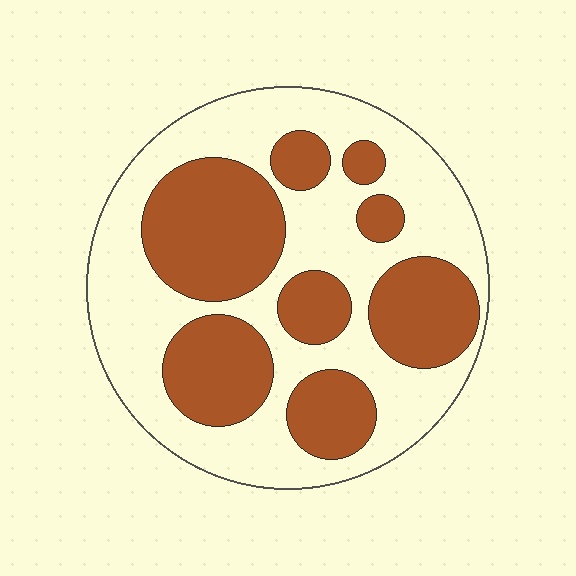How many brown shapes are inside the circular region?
8.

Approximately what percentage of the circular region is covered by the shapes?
Approximately 40%.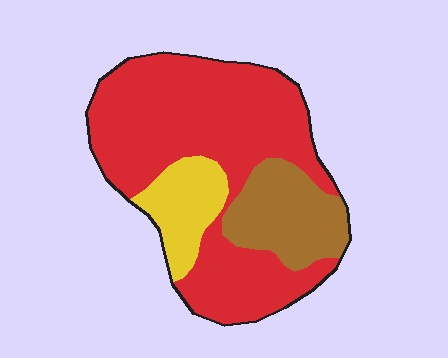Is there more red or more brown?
Red.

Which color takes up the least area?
Yellow, at roughly 15%.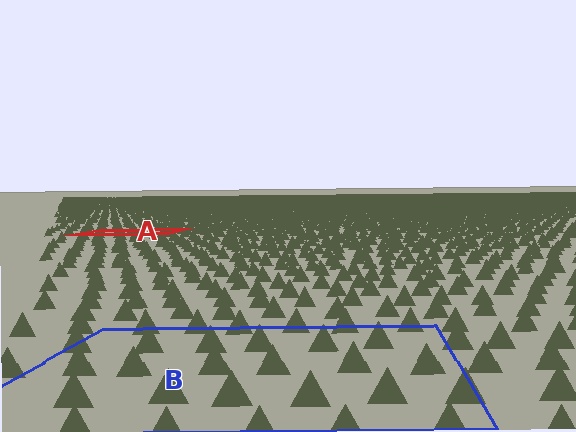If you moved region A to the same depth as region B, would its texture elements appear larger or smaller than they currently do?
They would appear larger. At a closer depth, the same texture elements are projected at a bigger on-screen size.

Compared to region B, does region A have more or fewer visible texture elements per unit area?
Region A has more texture elements per unit area — they are packed more densely because it is farther away.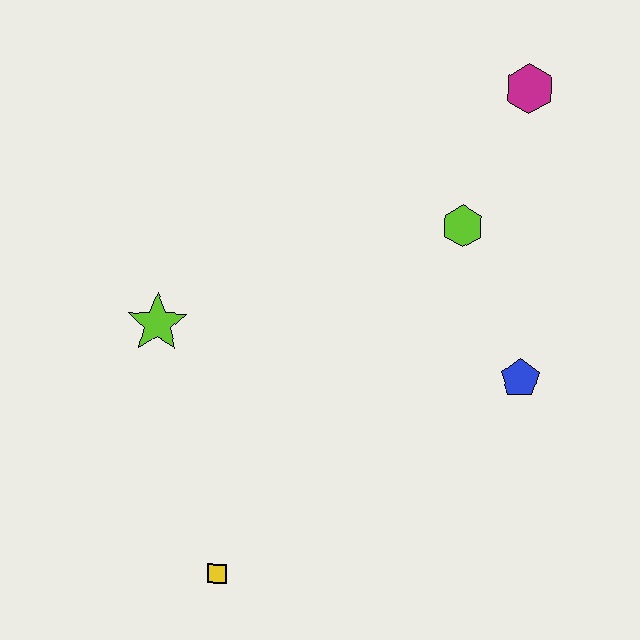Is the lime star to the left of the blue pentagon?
Yes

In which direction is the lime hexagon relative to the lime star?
The lime hexagon is to the right of the lime star.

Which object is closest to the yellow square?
The lime star is closest to the yellow square.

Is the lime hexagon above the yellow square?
Yes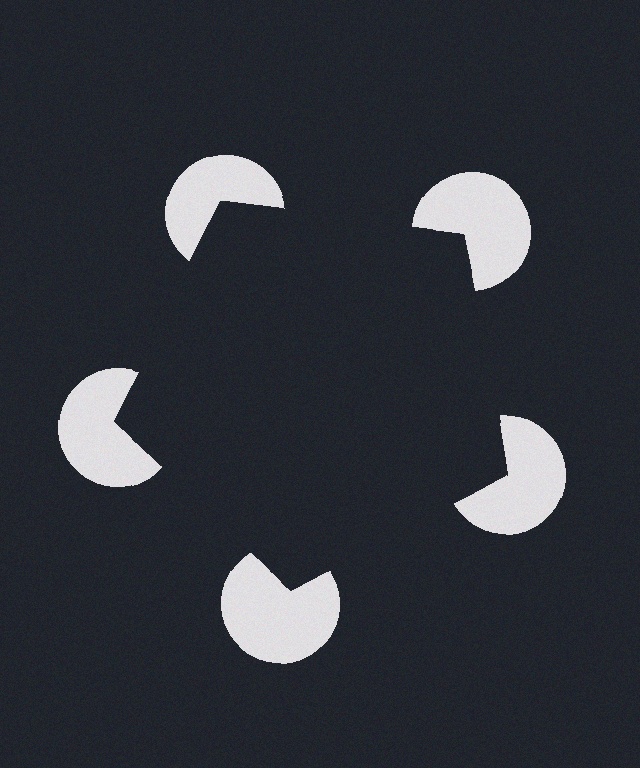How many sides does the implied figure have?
5 sides.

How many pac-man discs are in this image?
There are 5 — one at each vertex of the illusory pentagon.